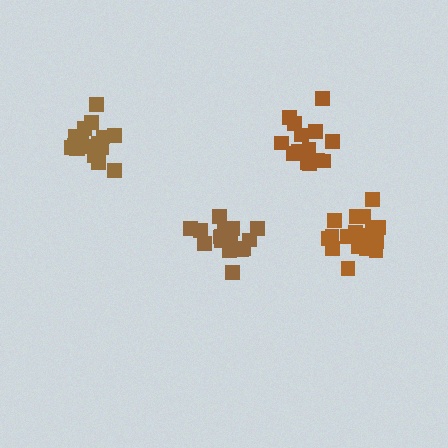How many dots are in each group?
Group 1: 14 dots, Group 2: 19 dots, Group 3: 17 dots, Group 4: 18 dots (68 total).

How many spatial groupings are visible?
There are 4 spatial groupings.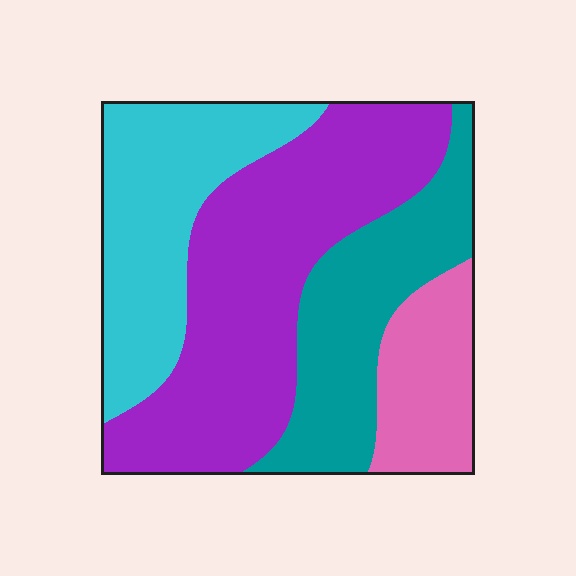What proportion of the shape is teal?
Teal covers roughly 20% of the shape.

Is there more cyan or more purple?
Purple.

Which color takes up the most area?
Purple, at roughly 40%.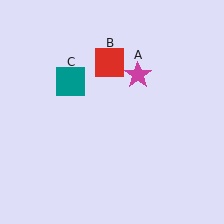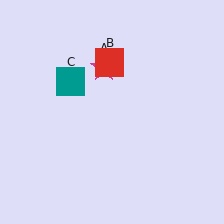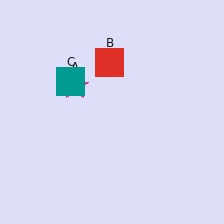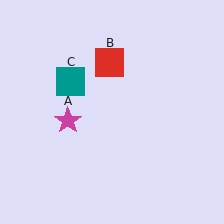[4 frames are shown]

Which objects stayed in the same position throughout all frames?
Red square (object B) and teal square (object C) remained stationary.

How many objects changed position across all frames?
1 object changed position: magenta star (object A).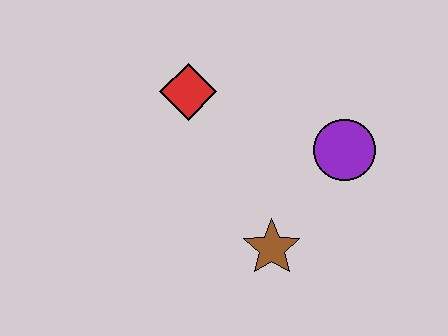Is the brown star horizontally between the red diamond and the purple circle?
Yes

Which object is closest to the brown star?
The purple circle is closest to the brown star.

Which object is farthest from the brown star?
The red diamond is farthest from the brown star.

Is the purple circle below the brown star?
No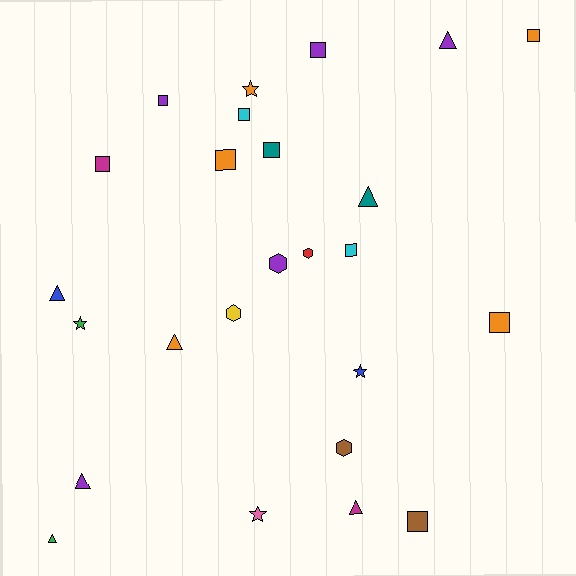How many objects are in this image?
There are 25 objects.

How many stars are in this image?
There are 4 stars.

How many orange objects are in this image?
There are 5 orange objects.